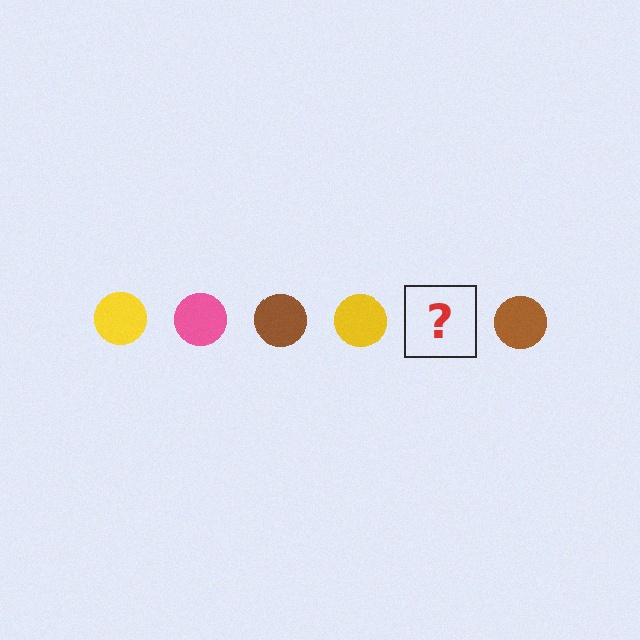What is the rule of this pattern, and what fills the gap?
The rule is that the pattern cycles through yellow, pink, brown circles. The gap should be filled with a pink circle.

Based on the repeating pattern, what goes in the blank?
The blank should be a pink circle.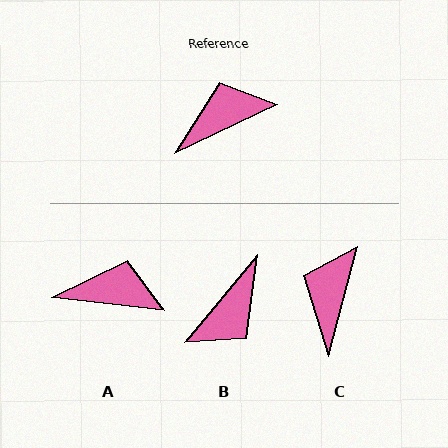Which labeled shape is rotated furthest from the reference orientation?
B, about 155 degrees away.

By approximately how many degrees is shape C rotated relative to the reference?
Approximately 50 degrees counter-clockwise.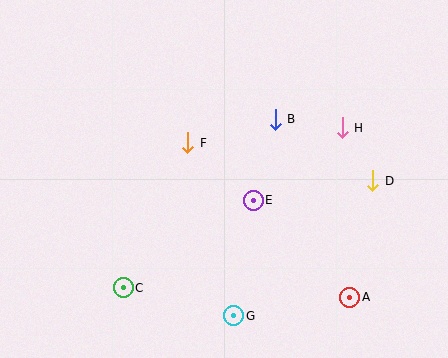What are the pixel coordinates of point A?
Point A is at (350, 297).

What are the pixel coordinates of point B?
Point B is at (275, 119).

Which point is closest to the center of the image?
Point E at (253, 200) is closest to the center.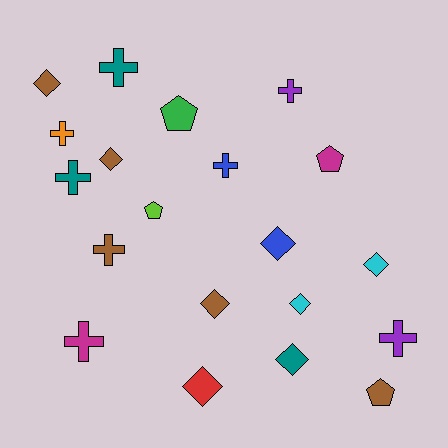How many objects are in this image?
There are 20 objects.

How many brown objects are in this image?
There are 5 brown objects.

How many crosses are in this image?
There are 8 crosses.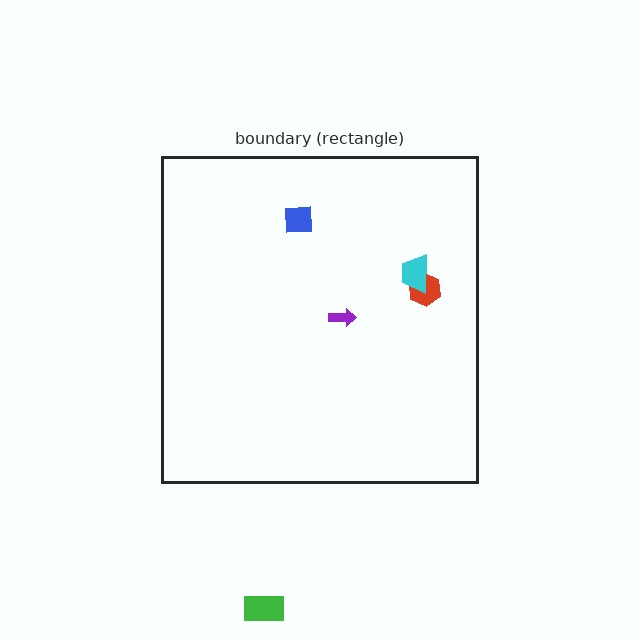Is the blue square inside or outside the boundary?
Inside.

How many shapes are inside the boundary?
4 inside, 1 outside.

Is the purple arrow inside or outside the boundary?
Inside.